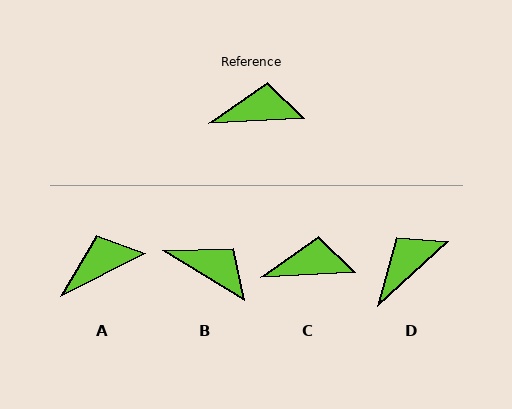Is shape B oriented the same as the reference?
No, it is off by about 34 degrees.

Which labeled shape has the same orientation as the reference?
C.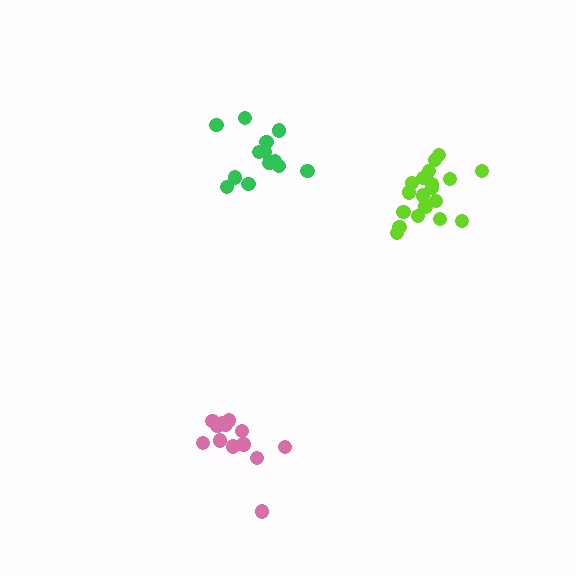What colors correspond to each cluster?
The clusters are colored: pink, lime, green.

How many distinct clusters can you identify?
There are 3 distinct clusters.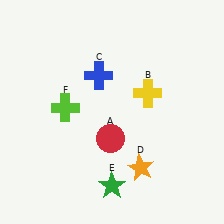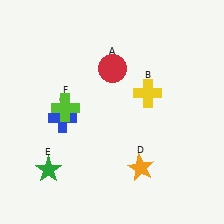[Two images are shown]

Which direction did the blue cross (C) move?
The blue cross (C) moved down.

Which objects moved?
The objects that moved are: the red circle (A), the blue cross (C), the green star (E).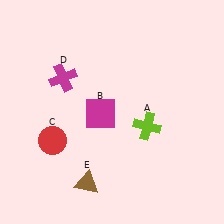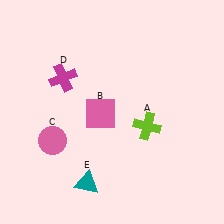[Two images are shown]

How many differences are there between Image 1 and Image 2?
There are 3 differences between the two images.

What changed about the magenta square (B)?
In Image 1, B is magenta. In Image 2, it changed to pink.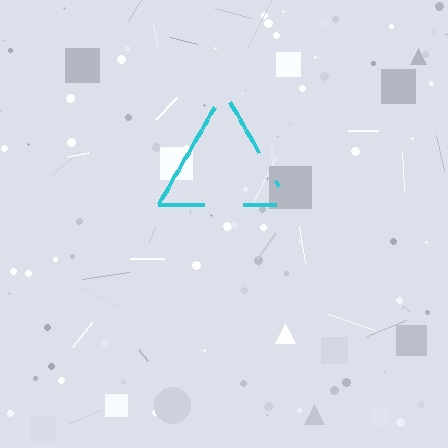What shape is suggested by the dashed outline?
The dashed outline suggests a triangle.